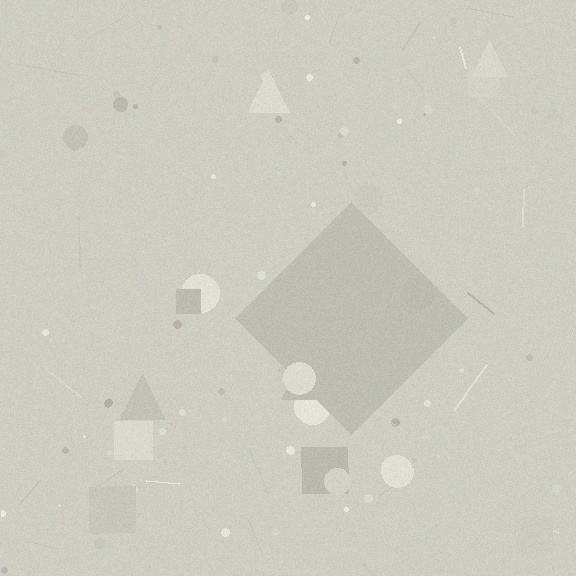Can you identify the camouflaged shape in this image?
The camouflaged shape is a diamond.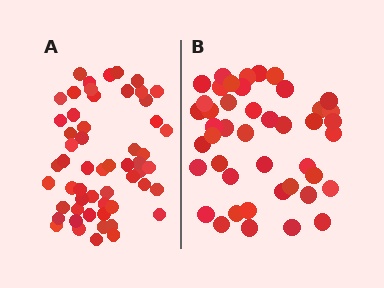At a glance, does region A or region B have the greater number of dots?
Region A (the left region) has more dots.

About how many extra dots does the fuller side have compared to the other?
Region A has roughly 12 or so more dots than region B.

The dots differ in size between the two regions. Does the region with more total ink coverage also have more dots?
No. Region B has more total ink coverage because its dots are larger, but region A actually contains more individual dots. Total area can be misleading — the number of items is what matters here.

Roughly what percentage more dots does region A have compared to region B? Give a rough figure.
About 25% more.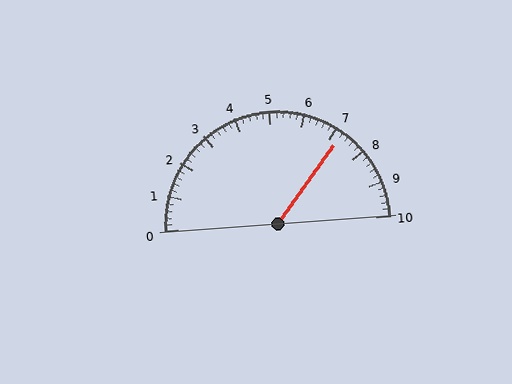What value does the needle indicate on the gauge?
The needle indicates approximately 7.2.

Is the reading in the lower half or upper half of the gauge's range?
The reading is in the upper half of the range (0 to 10).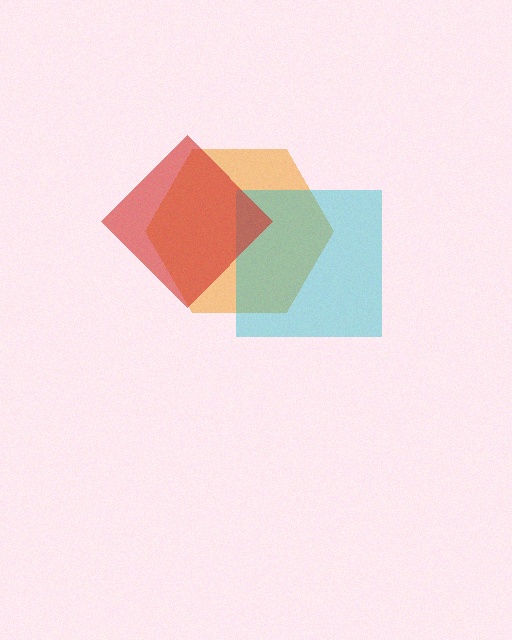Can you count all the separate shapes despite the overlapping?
Yes, there are 3 separate shapes.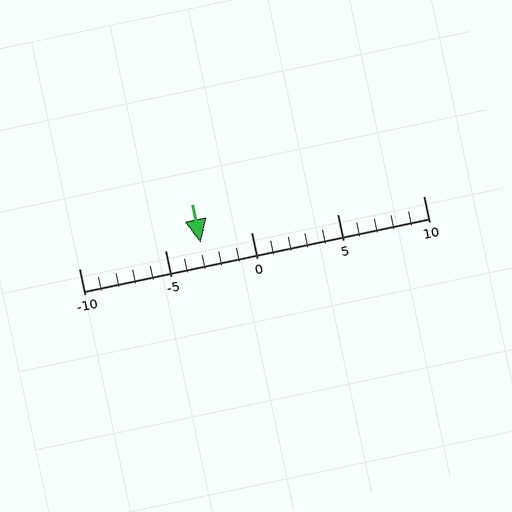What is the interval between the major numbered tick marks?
The major tick marks are spaced 5 units apart.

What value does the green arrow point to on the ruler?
The green arrow points to approximately -3.